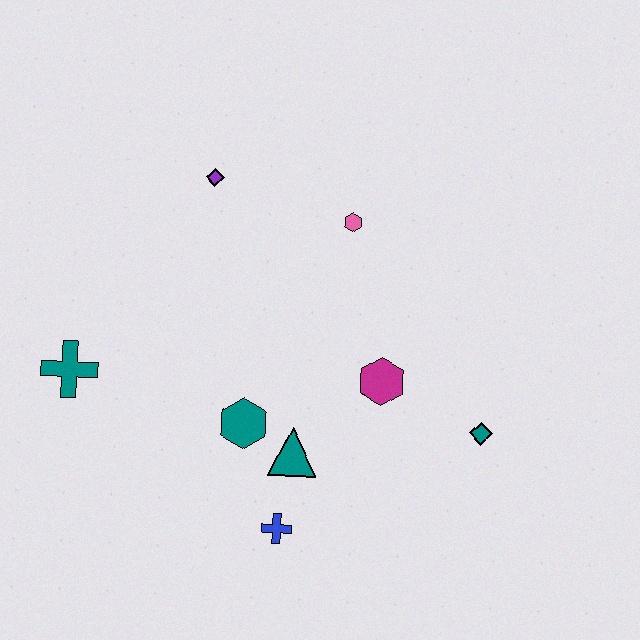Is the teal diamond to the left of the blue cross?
No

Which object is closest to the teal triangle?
The teal hexagon is closest to the teal triangle.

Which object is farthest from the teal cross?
The teal diamond is farthest from the teal cross.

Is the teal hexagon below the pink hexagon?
Yes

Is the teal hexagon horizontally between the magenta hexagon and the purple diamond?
Yes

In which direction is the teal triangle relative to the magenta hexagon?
The teal triangle is to the left of the magenta hexagon.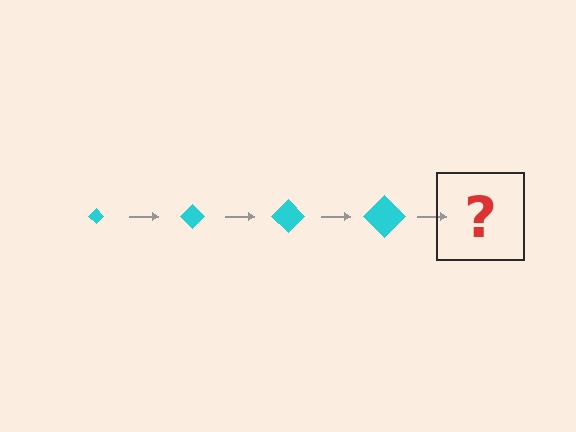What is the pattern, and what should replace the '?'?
The pattern is that the diamond gets progressively larger each step. The '?' should be a cyan diamond, larger than the previous one.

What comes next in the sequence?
The next element should be a cyan diamond, larger than the previous one.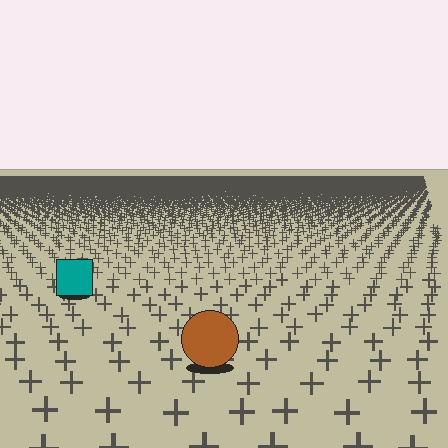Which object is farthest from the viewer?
The teal square is farthest from the viewer. It appears smaller and the ground texture around it is denser.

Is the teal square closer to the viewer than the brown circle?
No. The brown circle is closer — you can tell from the texture gradient: the ground texture is coarser near it.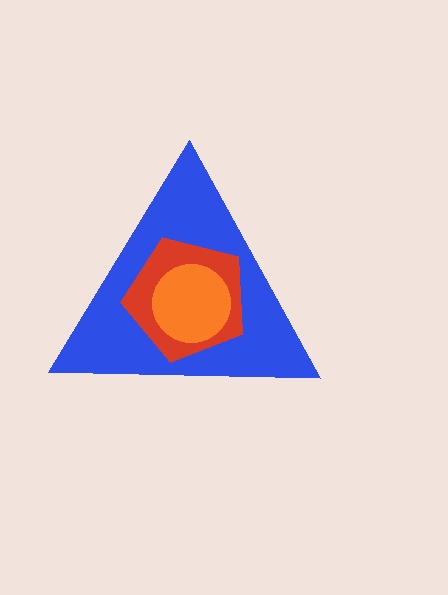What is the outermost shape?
The blue triangle.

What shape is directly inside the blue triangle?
The red pentagon.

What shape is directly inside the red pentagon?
The orange circle.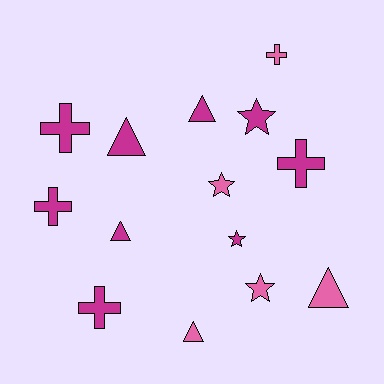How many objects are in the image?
There are 14 objects.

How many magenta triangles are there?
There are 3 magenta triangles.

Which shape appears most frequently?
Cross, with 5 objects.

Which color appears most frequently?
Magenta, with 9 objects.